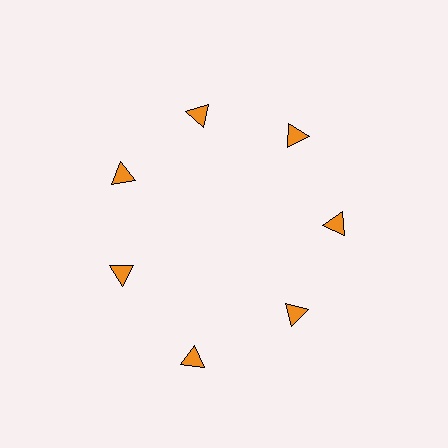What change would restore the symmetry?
The symmetry would be restored by moving it inward, back onto the ring so that all 7 triangles sit at equal angles and equal distance from the center.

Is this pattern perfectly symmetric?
No. The 7 orange triangles are arranged in a ring, but one element near the 6 o'clock position is pushed outward from the center, breaking the 7-fold rotational symmetry.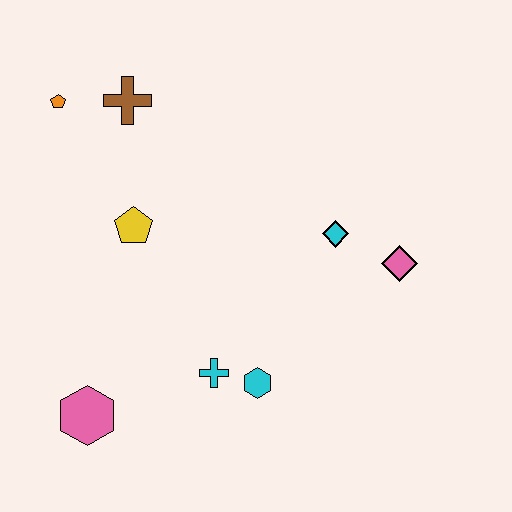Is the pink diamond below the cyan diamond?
Yes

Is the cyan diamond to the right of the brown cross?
Yes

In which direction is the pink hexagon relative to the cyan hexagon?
The pink hexagon is to the left of the cyan hexagon.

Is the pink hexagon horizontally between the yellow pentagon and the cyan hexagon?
No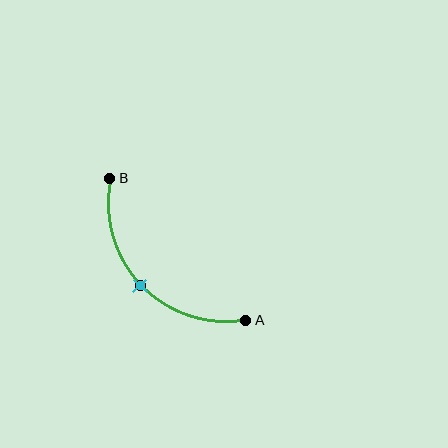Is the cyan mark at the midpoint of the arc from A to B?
Yes. The cyan mark lies on the arc at equal arc-length from both A and B — it is the arc midpoint.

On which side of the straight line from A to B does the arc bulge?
The arc bulges below and to the left of the straight line connecting A and B.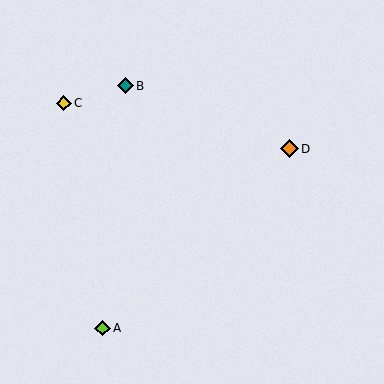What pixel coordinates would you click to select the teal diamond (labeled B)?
Click at (125, 86) to select the teal diamond B.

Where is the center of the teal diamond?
The center of the teal diamond is at (125, 86).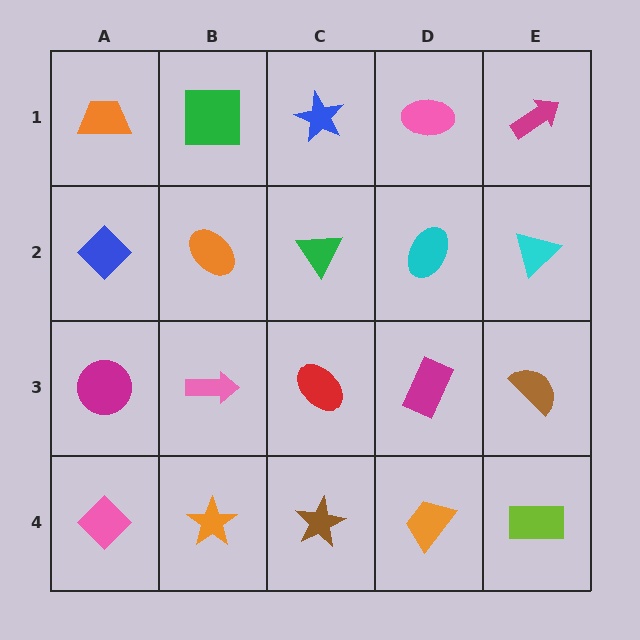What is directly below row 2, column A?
A magenta circle.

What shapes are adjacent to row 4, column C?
A red ellipse (row 3, column C), an orange star (row 4, column B), an orange trapezoid (row 4, column D).